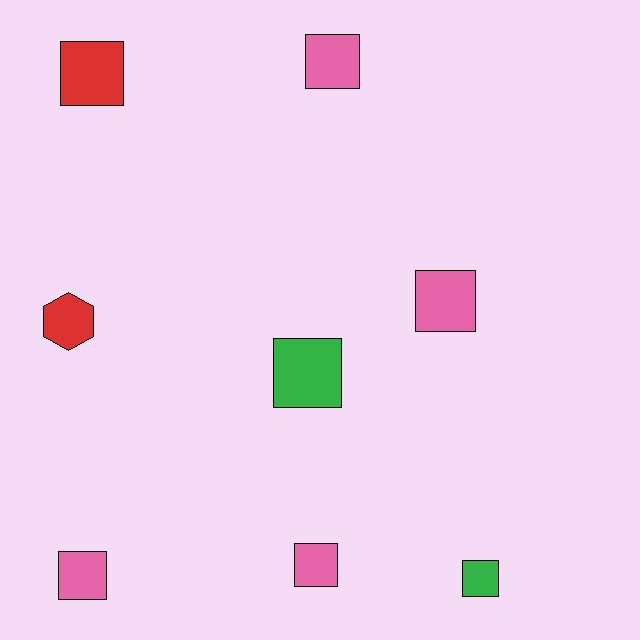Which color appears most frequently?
Pink, with 4 objects.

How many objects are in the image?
There are 8 objects.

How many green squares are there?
There are 2 green squares.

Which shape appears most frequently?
Square, with 7 objects.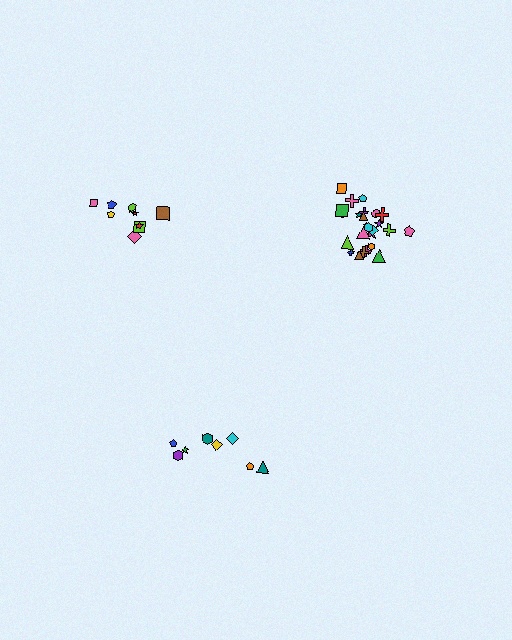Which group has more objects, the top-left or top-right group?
The top-right group.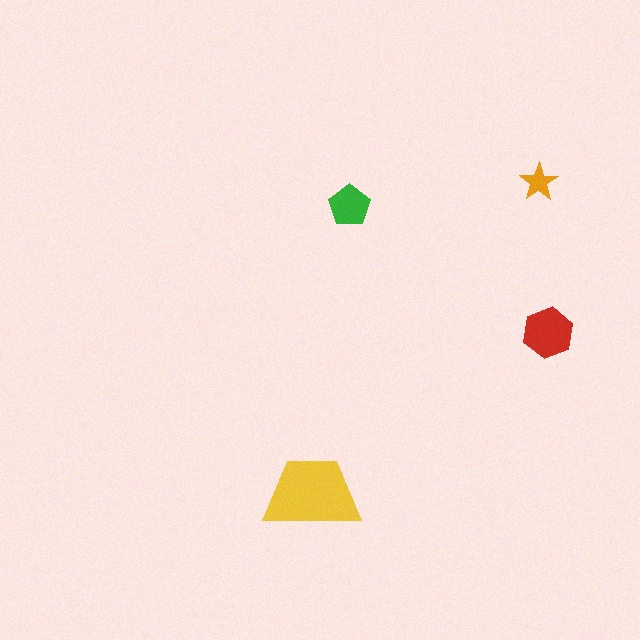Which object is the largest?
The yellow trapezoid.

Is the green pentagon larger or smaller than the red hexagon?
Smaller.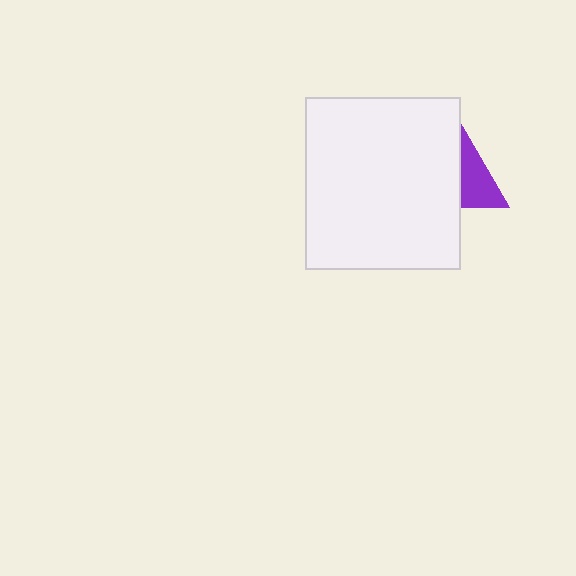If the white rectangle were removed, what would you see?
You would see the complete purple triangle.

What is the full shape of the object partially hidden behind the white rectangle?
The partially hidden object is a purple triangle.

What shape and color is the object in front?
The object in front is a white rectangle.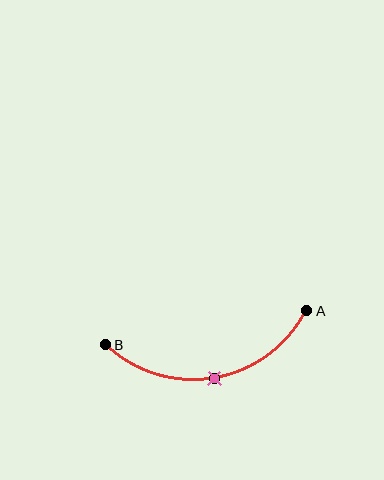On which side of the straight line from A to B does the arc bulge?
The arc bulges below the straight line connecting A and B.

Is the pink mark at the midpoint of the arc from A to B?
Yes. The pink mark lies on the arc at equal arc-length from both A and B — it is the arc midpoint.